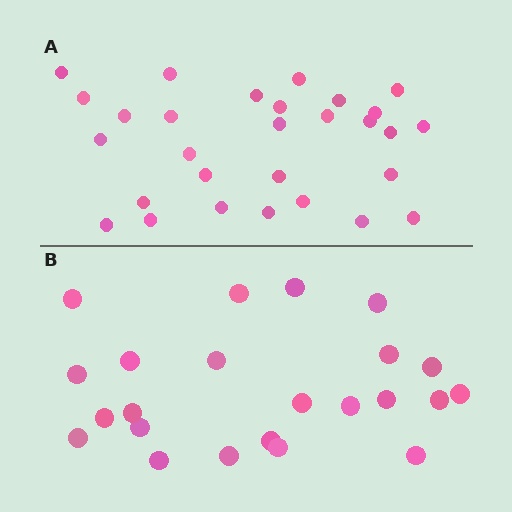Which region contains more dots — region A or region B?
Region A (the top region) has more dots.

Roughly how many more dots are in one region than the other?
Region A has about 6 more dots than region B.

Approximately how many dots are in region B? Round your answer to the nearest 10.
About 20 dots. (The exact count is 23, which rounds to 20.)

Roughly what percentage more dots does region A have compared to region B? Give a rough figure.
About 25% more.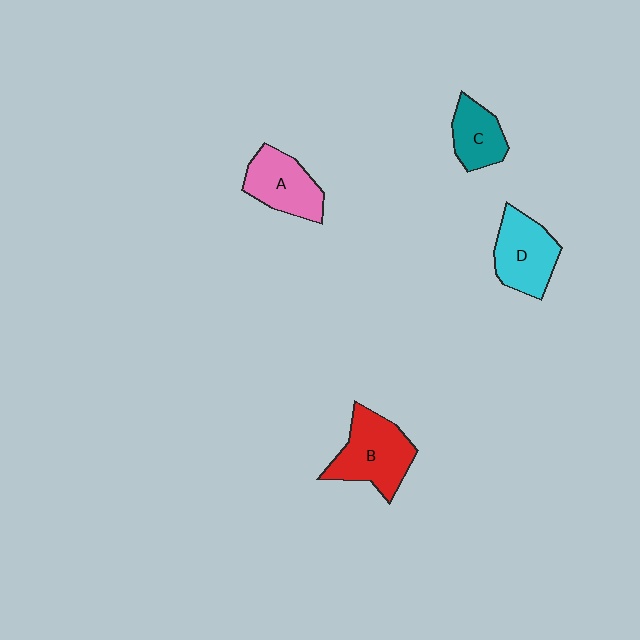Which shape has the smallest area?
Shape C (teal).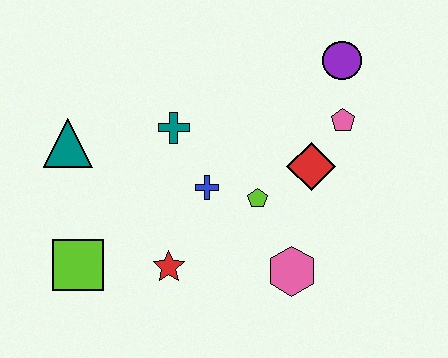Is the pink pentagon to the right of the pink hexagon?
Yes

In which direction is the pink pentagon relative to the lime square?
The pink pentagon is to the right of the lime square.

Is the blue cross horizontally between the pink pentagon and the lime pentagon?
No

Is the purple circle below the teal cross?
No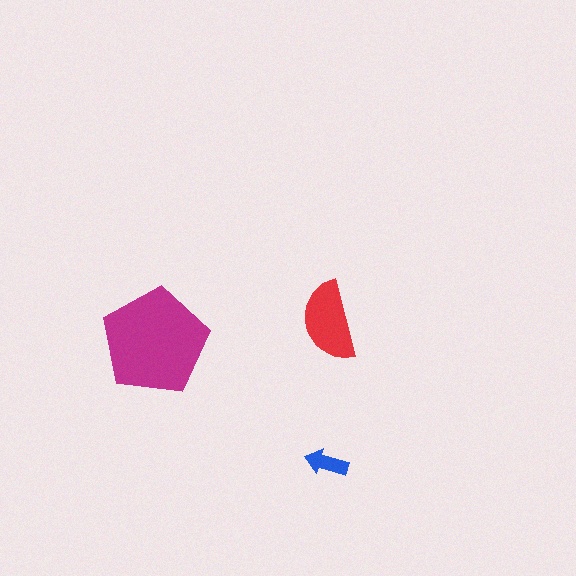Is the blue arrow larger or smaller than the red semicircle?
Smaller.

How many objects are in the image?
There are 3 objects in the image.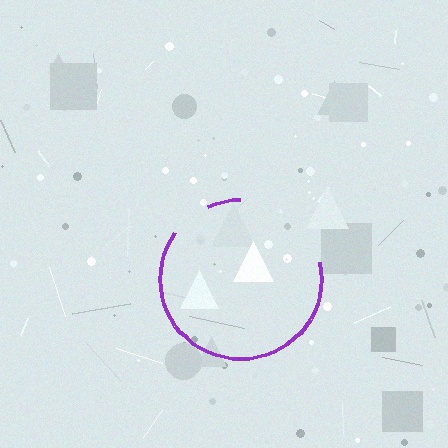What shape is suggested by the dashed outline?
The dashed outline suggests a circle.